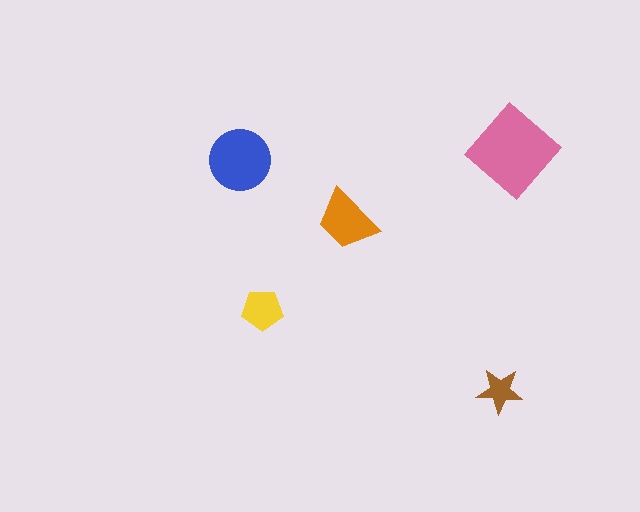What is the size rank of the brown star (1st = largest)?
5th.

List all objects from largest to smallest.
The pink diamond, the blue circle, the orange trapezoid, the yellow pentagon, the brown star.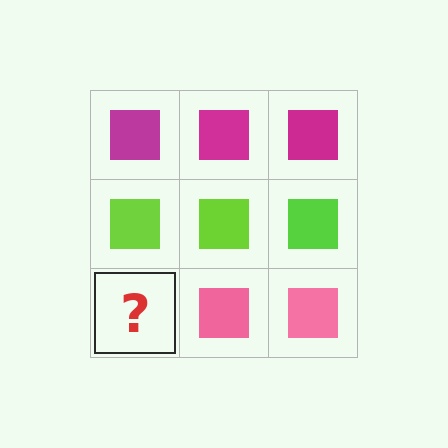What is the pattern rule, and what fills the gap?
The rule is that each row has a consistent color. The gap should be filled with a pink square.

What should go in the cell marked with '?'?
The missing cell should contain a pink square.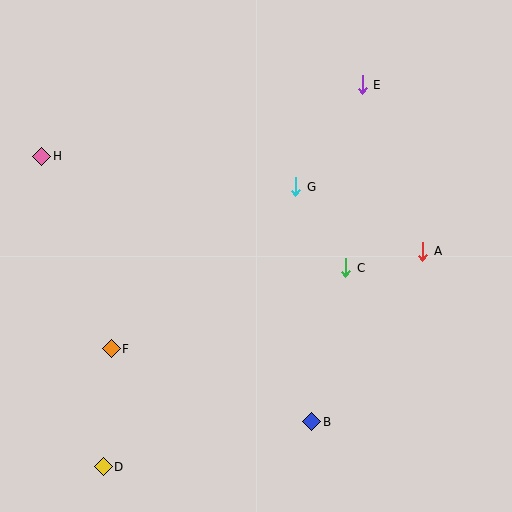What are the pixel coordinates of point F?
Point F is at (111, 349).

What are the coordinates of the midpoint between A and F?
The midpoint between A and F is at (267, 300).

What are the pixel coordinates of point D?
Point D is at (103, 467).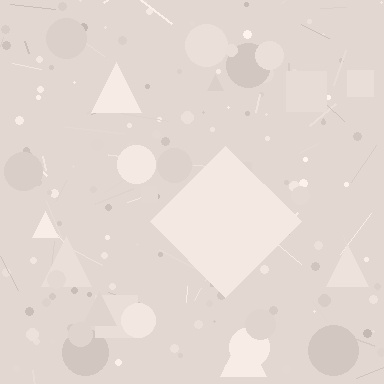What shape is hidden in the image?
A diamond is hidden in the image.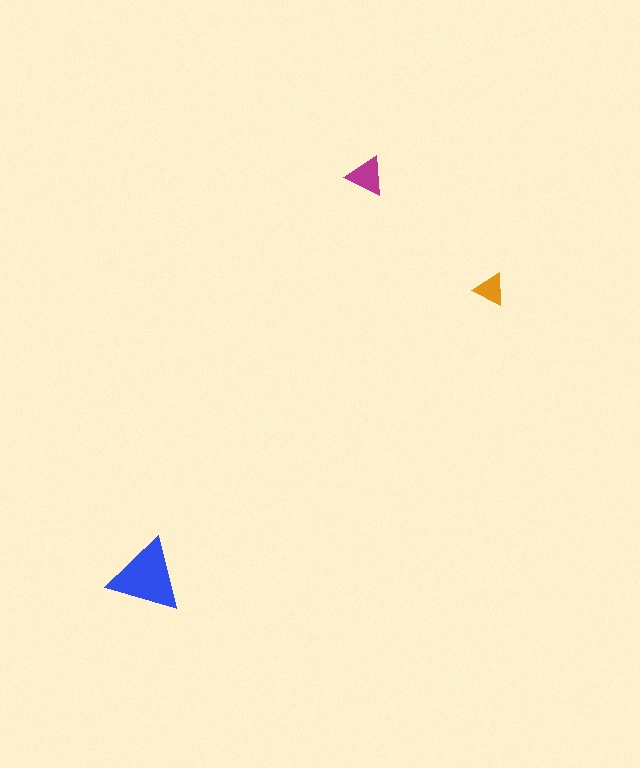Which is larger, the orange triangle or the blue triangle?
The blue one.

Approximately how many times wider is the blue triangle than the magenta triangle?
About 2 times wider.